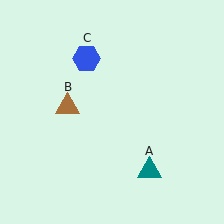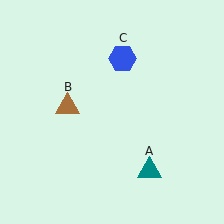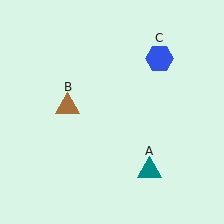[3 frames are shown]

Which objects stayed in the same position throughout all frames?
Teal triangle (object A) and brown triangle (object B) remained stationary.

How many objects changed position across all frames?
1 object changed position: blue hexagon (object C).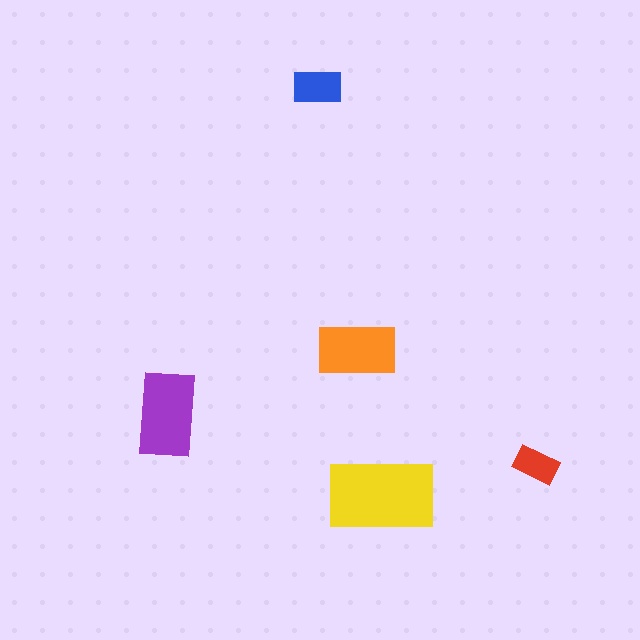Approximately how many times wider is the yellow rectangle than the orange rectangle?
About 1.5 times wider.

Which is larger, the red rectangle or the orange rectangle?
The orange one.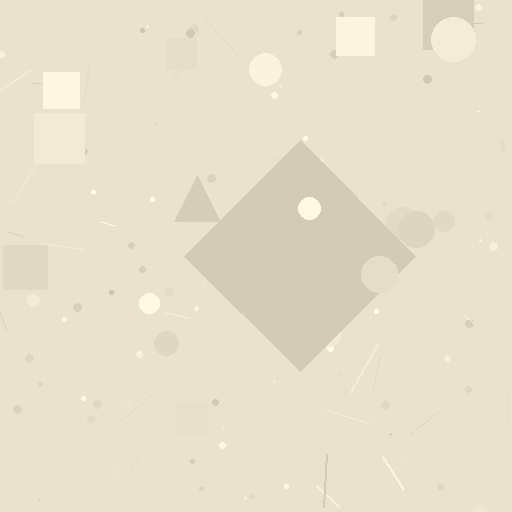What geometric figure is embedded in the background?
A diamond is embedded in the background.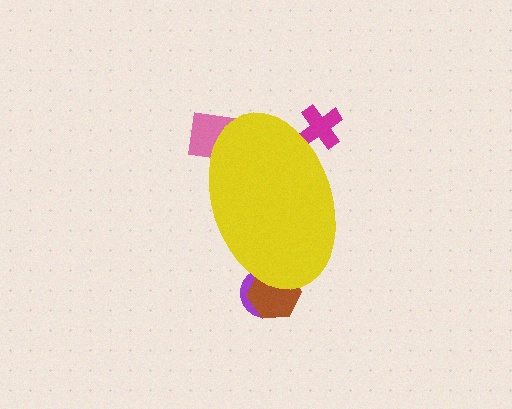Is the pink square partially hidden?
Yes, the pink square is partially hidden behind the yellow ellipse.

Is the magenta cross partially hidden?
Yes, the magenta cross is partially hidden behind the yellow ellipse.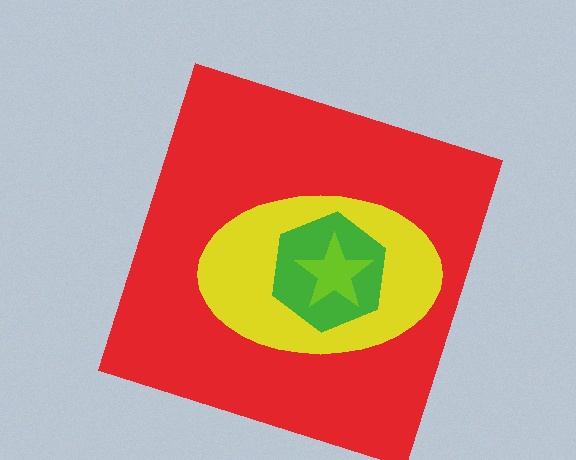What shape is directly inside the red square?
The yellow ellipse.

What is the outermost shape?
The red square.